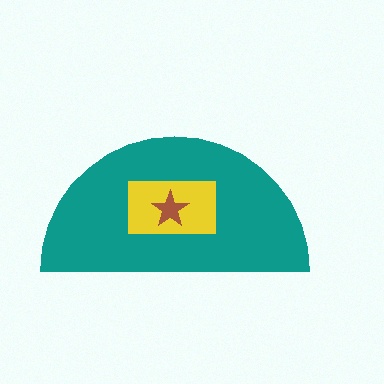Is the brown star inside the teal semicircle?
Yes.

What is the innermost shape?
The brown star.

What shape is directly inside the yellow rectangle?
The brown star.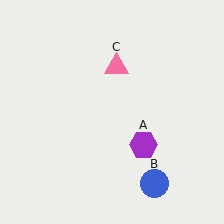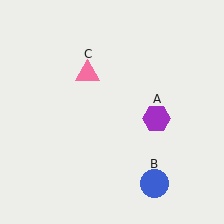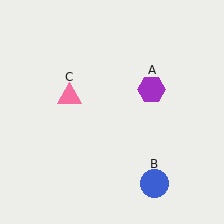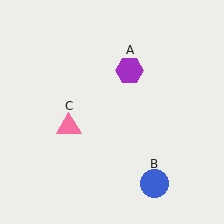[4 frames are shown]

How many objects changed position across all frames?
2 objects changed position: purple hexagon (object A), pink triangle (object C).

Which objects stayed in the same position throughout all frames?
Blue circle (object B) remained stationary.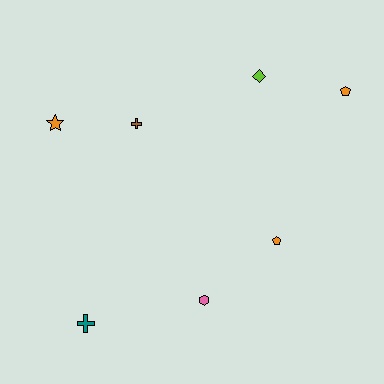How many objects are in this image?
There are 7 objects.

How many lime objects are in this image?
There is 1 lime object.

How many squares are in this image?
There are no squares.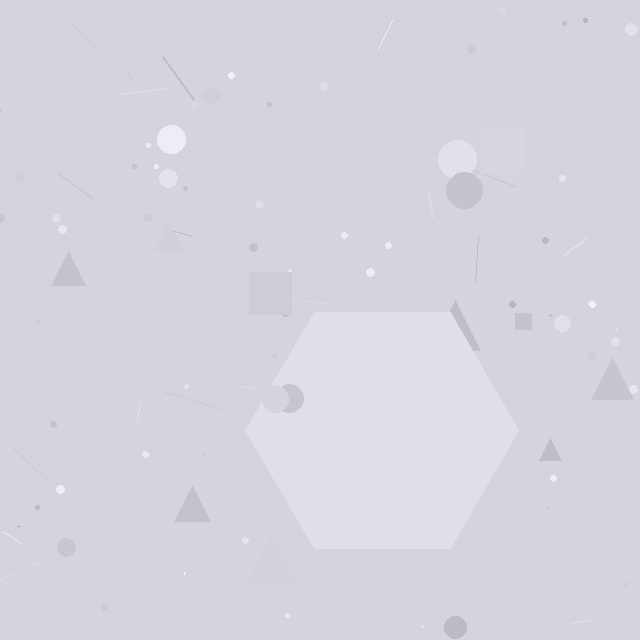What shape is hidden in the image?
A hexagon is hidden in the image.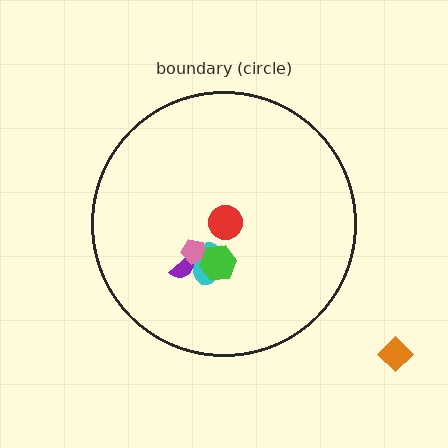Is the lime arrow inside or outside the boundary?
Inside.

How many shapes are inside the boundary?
6 inside, 1 outside.